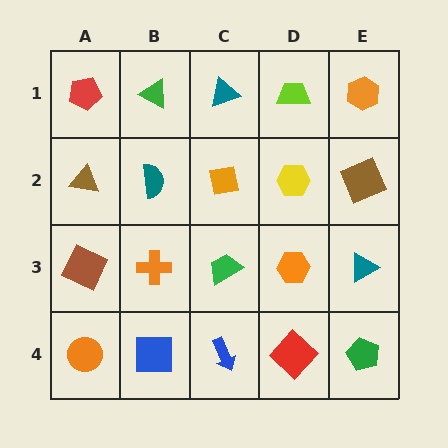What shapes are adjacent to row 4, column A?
A brown square (row 3, column A), a blue square (row 4, column B).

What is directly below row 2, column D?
An orange hexagon.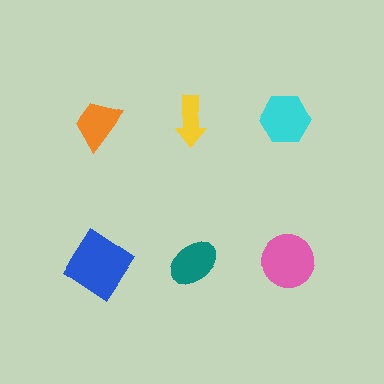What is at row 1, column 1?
An orange trapezoid.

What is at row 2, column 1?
A blue diamond.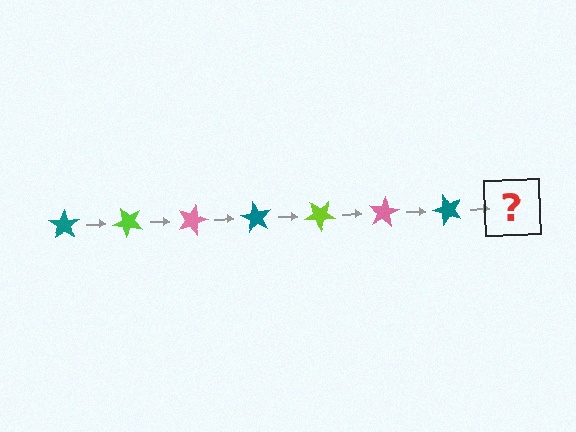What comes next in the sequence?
The next element should be a lime star, rotated 315 degrees from the start.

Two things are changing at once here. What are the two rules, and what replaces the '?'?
The two rules are that it rotates 45 degrees each step and the color cycles through teal, lime, and pink. The '?' should be a lime star, rotated 315 degrees from the start.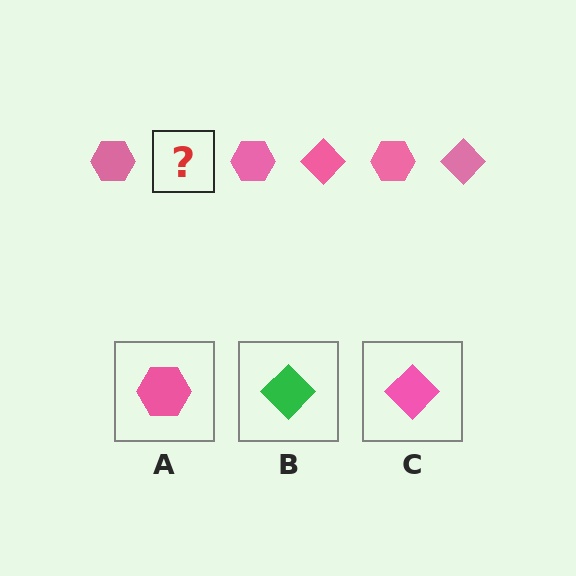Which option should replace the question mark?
Option C.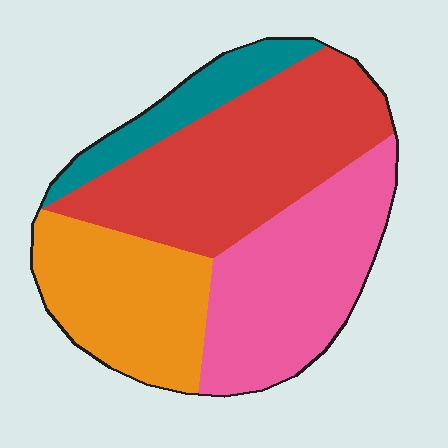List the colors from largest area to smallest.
From largest to smallest: red, pink, orange, teal.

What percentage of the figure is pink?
Pink covers roughly 30% of the figure.